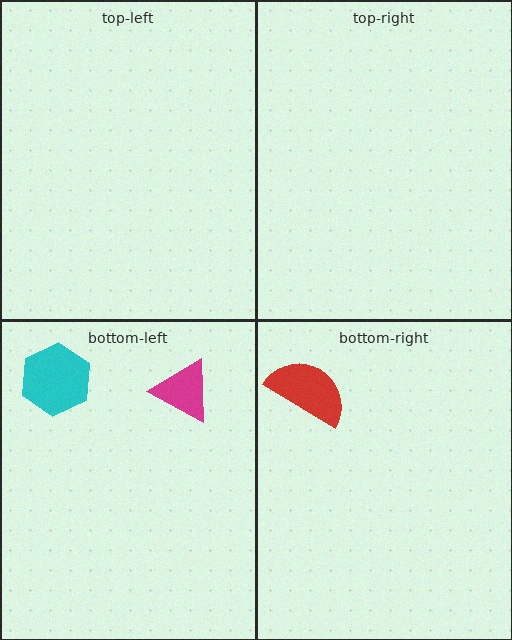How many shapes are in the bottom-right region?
1.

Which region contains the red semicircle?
The bottom-right region.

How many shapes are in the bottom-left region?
2.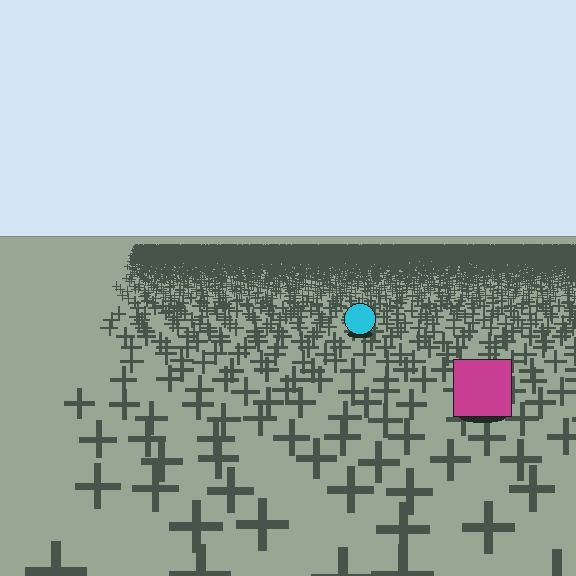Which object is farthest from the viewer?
The cyan circle is farthest from the viewer. It appears smaller and the ground texture around it is denser.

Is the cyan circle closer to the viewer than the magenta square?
No. The magenta square is closer — you can tell from the texture gradient: the ground texture is coarser near it.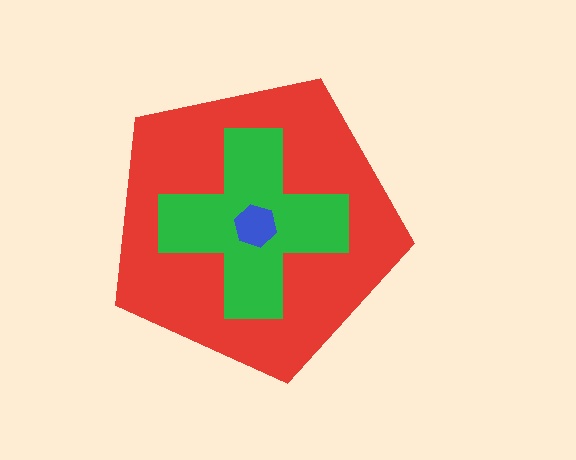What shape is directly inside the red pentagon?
The green cross.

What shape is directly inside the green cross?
The blue hexagon.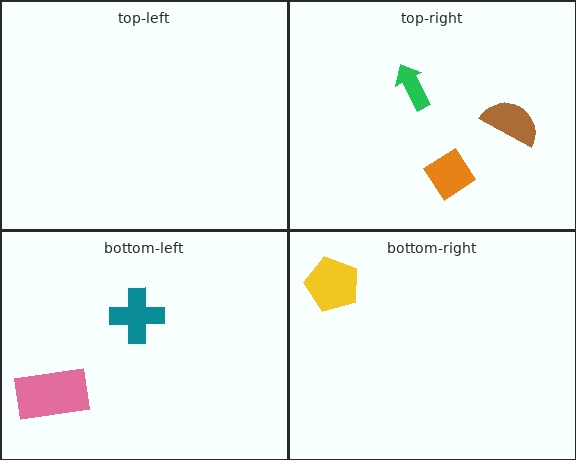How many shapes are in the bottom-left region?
2.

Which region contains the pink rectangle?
The bottom-left region.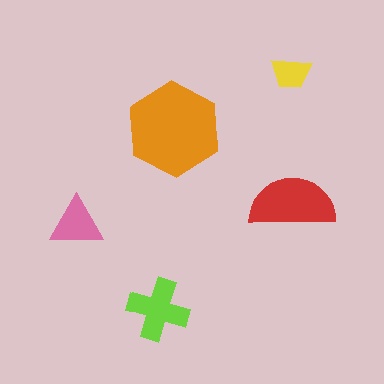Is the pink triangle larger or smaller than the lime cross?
Smaller.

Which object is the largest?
The orange hexagon.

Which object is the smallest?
The yellow trapezoid.